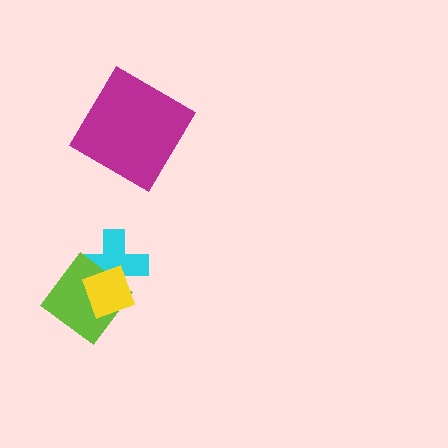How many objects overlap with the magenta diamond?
0 objects overlap with the magenta diamond.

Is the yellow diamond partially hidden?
No, no other shape covers it.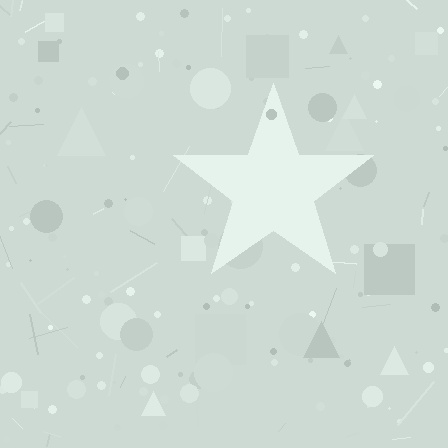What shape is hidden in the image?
A star is hidden in the image.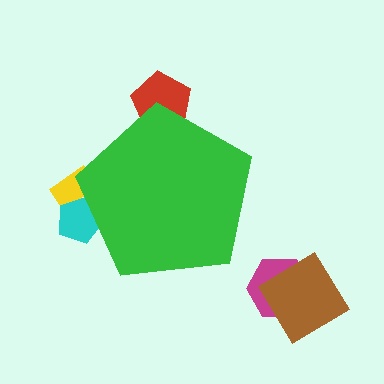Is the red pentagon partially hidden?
Yes, the red pentagon is partially hidden behind the green pentagon.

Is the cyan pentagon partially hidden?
Yes, the cyan pentagon is partially hidden behind the green pentagon.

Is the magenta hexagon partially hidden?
No, the magenta hexagon is fully visible.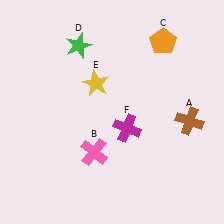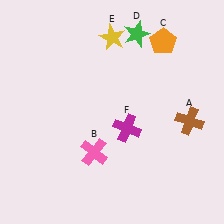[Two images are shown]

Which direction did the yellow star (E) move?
The yellow star (E) moved up.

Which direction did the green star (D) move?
The green star (D) moved right.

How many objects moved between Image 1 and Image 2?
2 objects moved between the two images.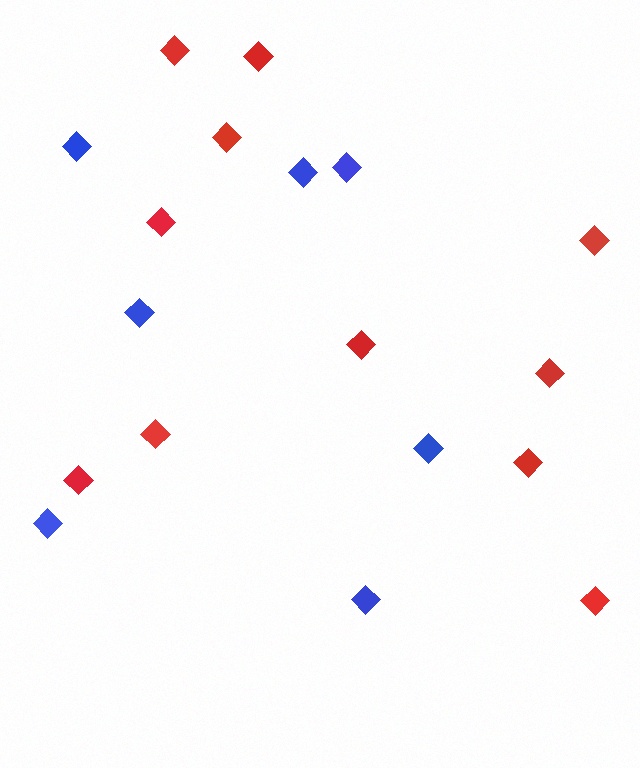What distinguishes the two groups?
There are 2 groups: one group of blue diamonds (7) and one group of red diamonds (11).